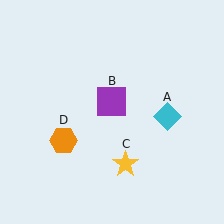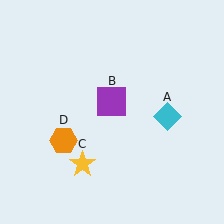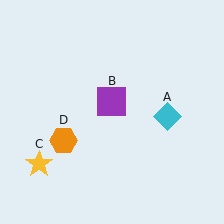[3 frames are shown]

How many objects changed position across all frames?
1 object changed position: yellow star (object C).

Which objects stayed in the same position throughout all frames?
Cyan diamond (object A) and purple square (object B) and orange hexagon (object D) remained stationary.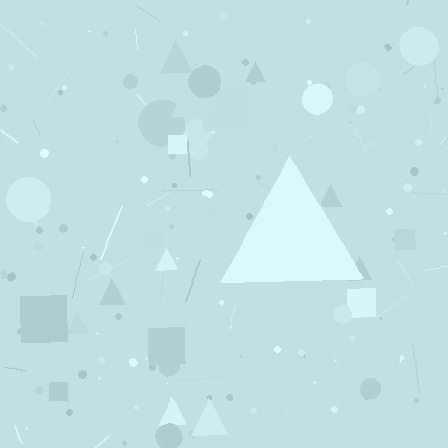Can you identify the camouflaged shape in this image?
The camouflaged shape is a triangle.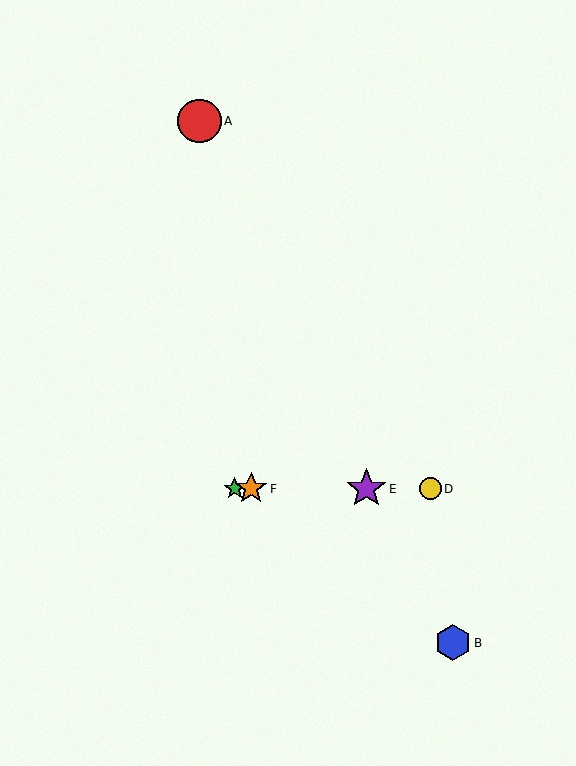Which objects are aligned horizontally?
Objects C, D, E, F are aligned horizontally.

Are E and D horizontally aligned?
Yes, both are at y≈489.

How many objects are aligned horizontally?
4 objects (C, D, E, F) are aligned horizontally.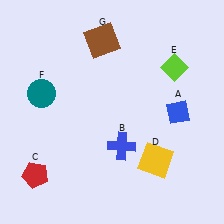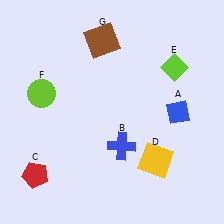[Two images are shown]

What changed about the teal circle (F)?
In Image 1, F is teal. In Image 2, it changed to lime.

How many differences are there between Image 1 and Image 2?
There is 1 difference between the two images.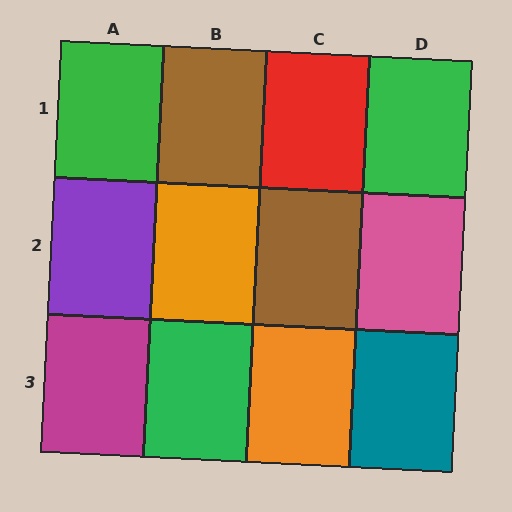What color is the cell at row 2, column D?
Pink.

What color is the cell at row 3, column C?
Orange.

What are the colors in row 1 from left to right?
Green, brown, red, green.